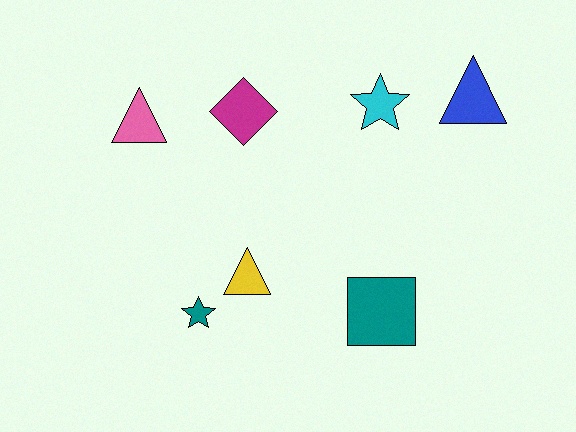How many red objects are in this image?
There are no red objects.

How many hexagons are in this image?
There are no hexagons.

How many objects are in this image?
There are 7 objects.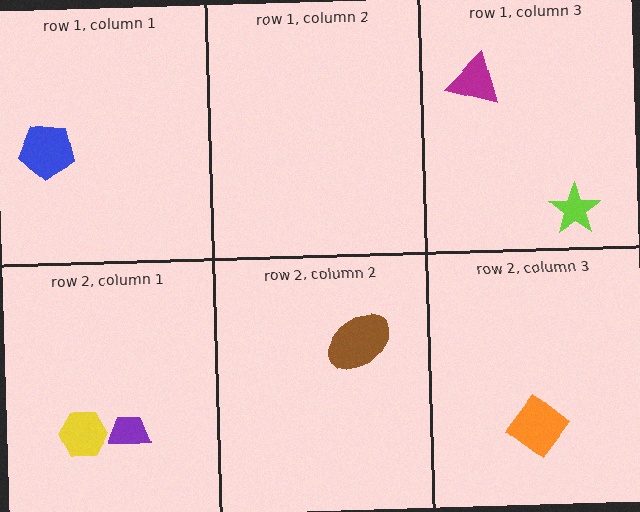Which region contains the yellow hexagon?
The row 2, column 1 region.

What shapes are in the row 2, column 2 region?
The brown ellipse.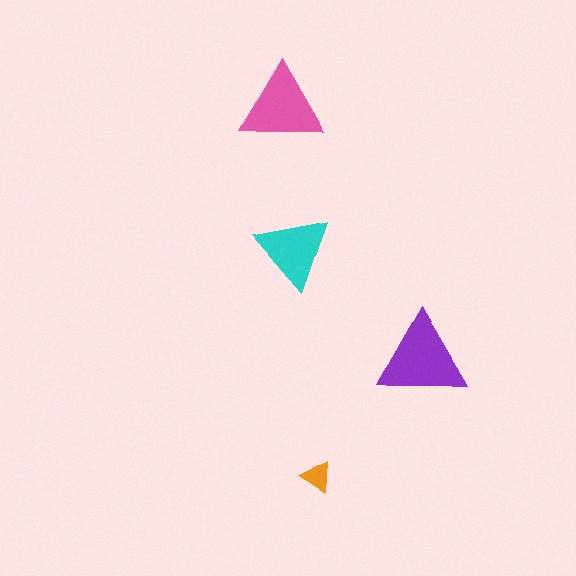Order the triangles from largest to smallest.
the purple one, the pink one, the cyan one, the orange one.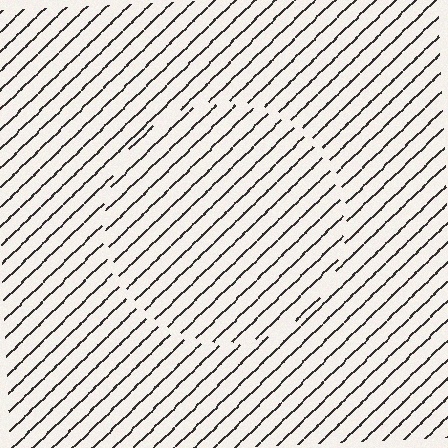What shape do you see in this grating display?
An illusory circle. The interior of the shape contains the same grating, shifted by half a period — the contour is defined by the phase discontinuity where line-ends from the inner and outer gratings abut.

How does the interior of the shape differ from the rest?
The interior of the shape contains the same grating, shifted by half a period — the contour is defined by the phase discontinuity where line-ends from the inner and outer gratings abut.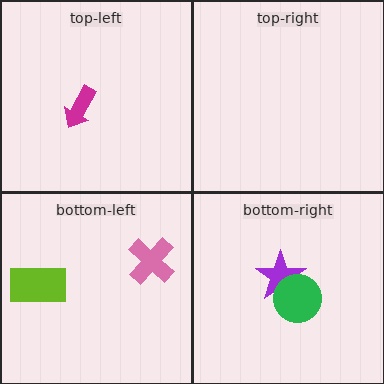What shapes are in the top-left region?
The magenta arrow.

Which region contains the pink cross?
The bottom-left region.